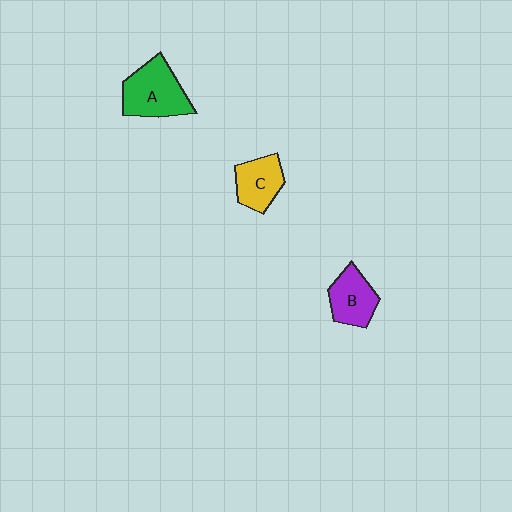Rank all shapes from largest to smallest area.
From largest to smallest: A (green), B (purple), C (yellow).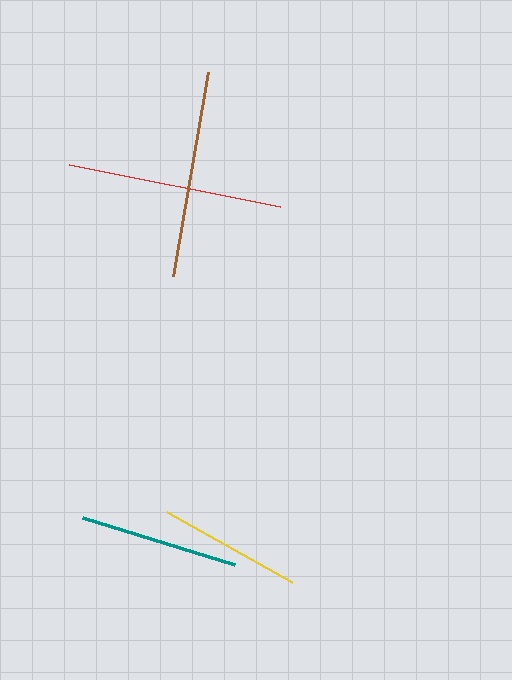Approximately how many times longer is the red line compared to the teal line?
The red line is approximately 1.4 times the length of the teal line.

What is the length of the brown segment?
The brown segment is approximately 208 pixels long.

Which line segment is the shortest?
The yellow line is the shortest at approximately 144 pixels.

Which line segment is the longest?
The red line is the longest at approximately 215 pixels.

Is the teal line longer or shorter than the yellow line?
The teal line is longer than the yellow line.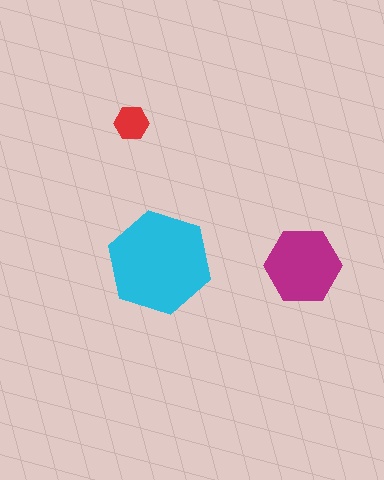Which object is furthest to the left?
The red hexagon is leftmost.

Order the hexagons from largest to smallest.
the cyan one, the magenta one, the red one.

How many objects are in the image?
There are 3 objects in the image.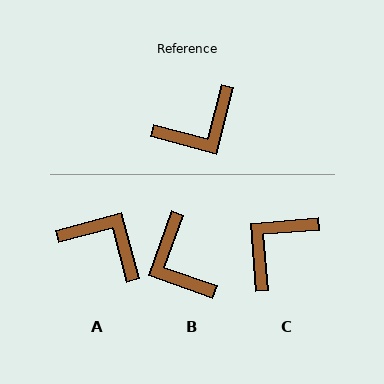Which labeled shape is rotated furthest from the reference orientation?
C, about 161 degrees away.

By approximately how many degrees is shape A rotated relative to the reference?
Approximately 119 degrees counter-clockwise.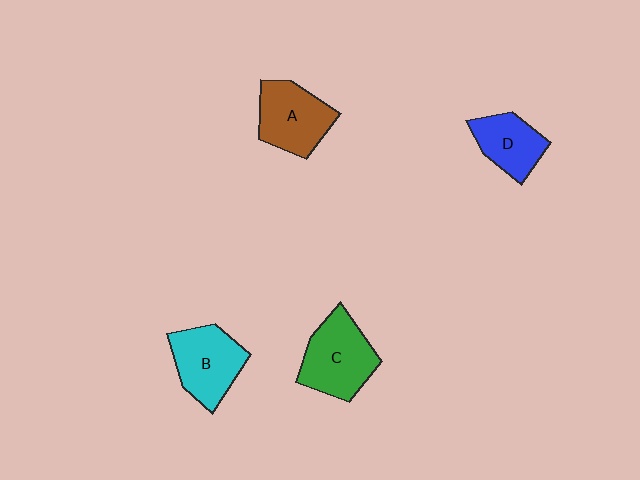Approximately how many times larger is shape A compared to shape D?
Approximately 1.3 times.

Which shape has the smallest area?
Shape D (blue).